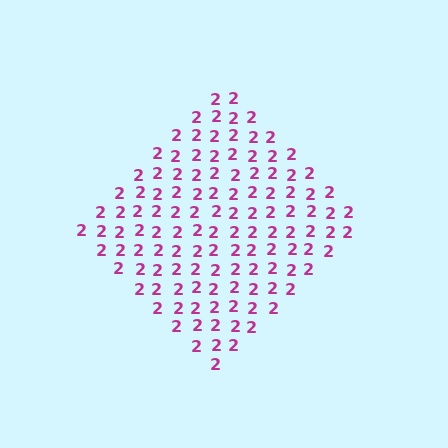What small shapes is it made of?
It is made of small digit 2's.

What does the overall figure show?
The overall figure shows a diamond.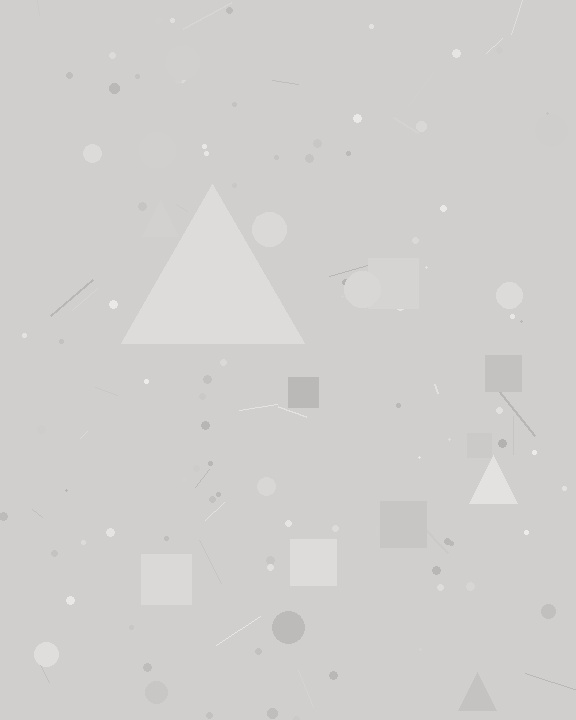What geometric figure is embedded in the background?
A triangle is embedded in the background.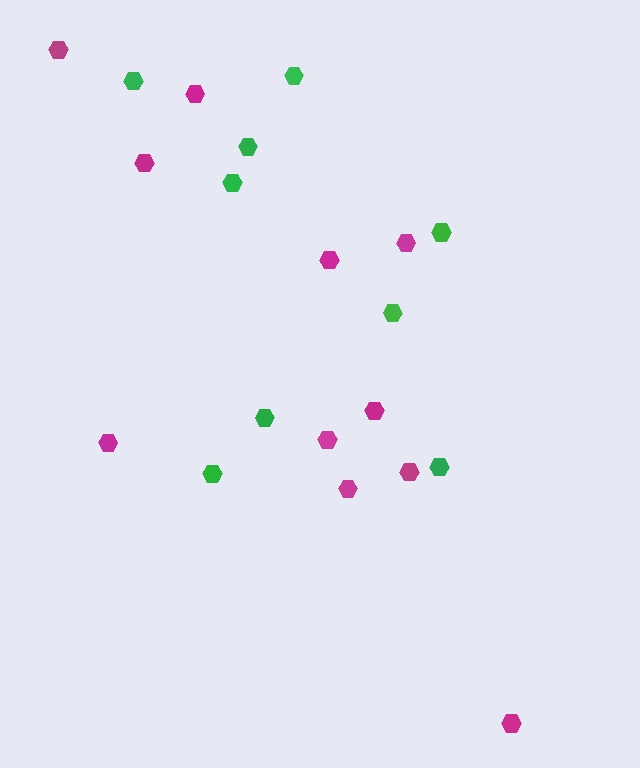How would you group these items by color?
There are 2 groups: one group of green hexagons (9) and one group of magenta hexagons (11).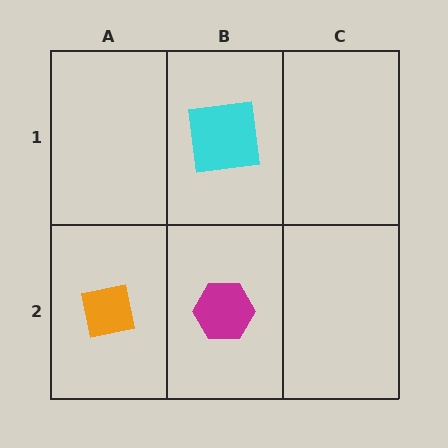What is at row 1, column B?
A cyan square.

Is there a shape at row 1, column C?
No, that cell is empty.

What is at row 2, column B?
A magenta hexagon.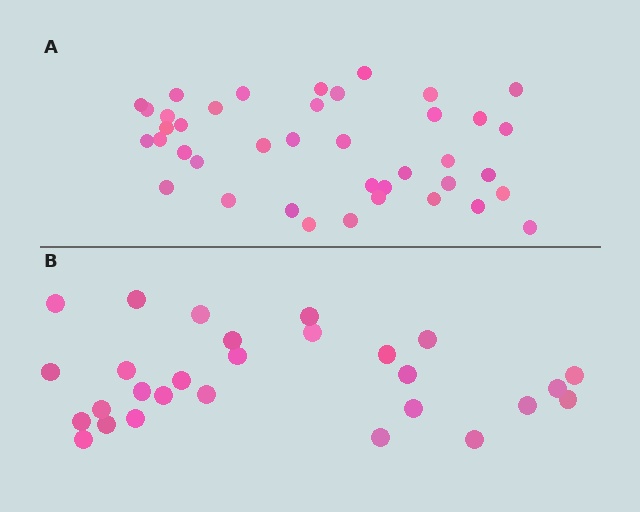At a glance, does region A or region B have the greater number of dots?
Region A (the top region) has more dots.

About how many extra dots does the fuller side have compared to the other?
Region A has roughly 12 or so more dots than region B.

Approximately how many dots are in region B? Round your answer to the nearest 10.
About 30 dots. (The exact count is 28, which rounds to 30.)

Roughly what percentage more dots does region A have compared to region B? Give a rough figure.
About 45% more.